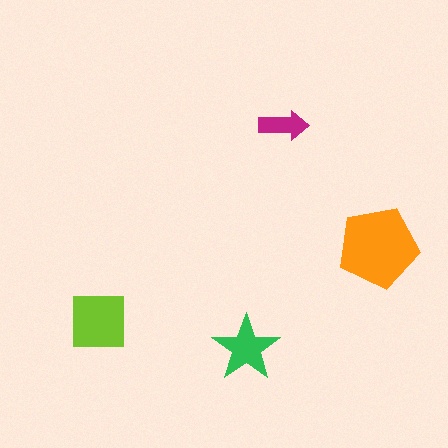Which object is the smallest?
The magenta arrow.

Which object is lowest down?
The green star is bottommost.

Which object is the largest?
The orange pentagon.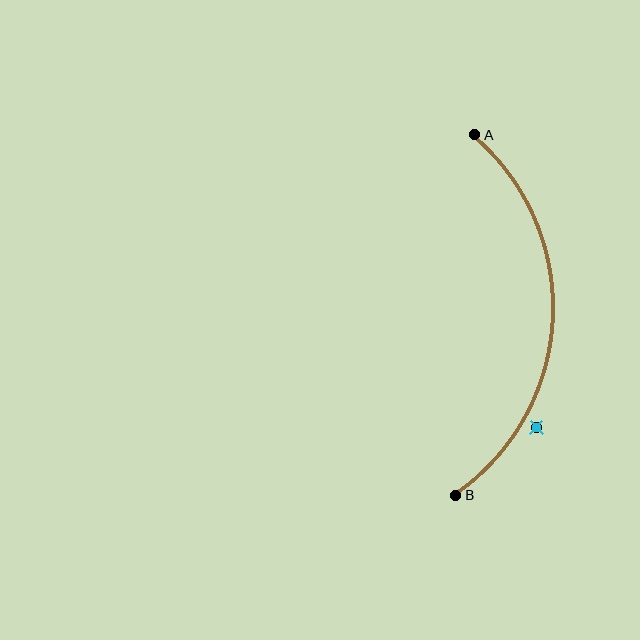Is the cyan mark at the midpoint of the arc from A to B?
No — the cyan mark does not lie on the arc at all. It sits slightly outside the curve.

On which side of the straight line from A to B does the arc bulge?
The arc bulges to the right of the straight line connecting A and B.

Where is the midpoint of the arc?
The arc midpoint is the point on the curve farthest from the straight line joining A and B. It sits to the right of that line.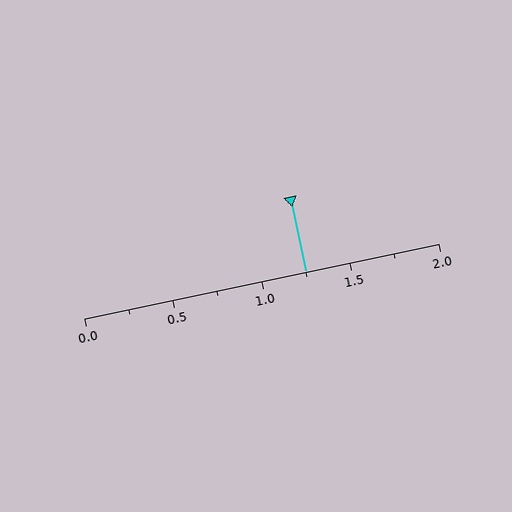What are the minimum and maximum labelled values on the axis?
The axis runs from 0.0 to 2.0.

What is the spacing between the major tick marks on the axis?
The major ticks are spaced 0.5 apart.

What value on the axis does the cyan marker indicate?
The marker indicates approximately 1.25.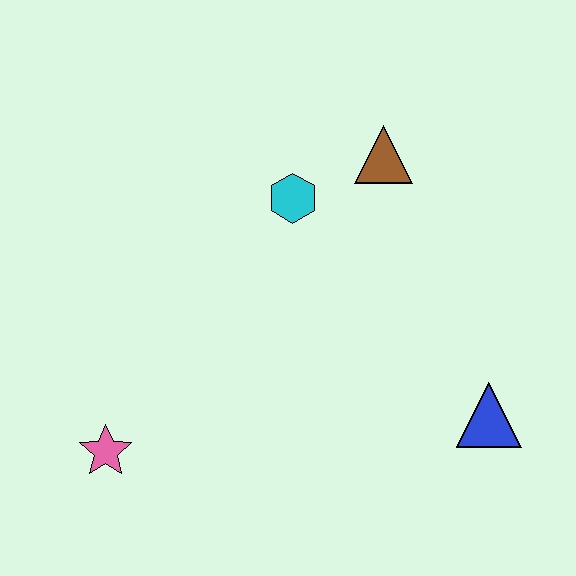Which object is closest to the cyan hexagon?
The brown triangle is closest to the cyan hexagon.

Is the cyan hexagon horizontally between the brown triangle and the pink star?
Yes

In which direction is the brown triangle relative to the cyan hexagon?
The brown triangle is to the right of the cyan hexagon.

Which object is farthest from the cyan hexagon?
The pink star is farthest from the cyan hexagon.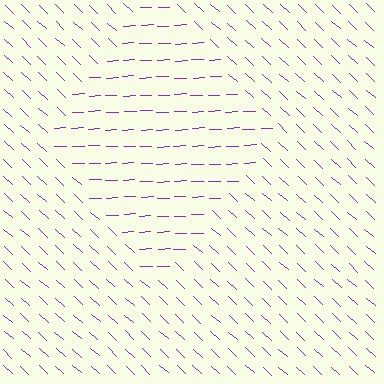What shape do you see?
I see a diamond.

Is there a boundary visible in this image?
Yes, there is a texture boundary formed by a change in line orientation.